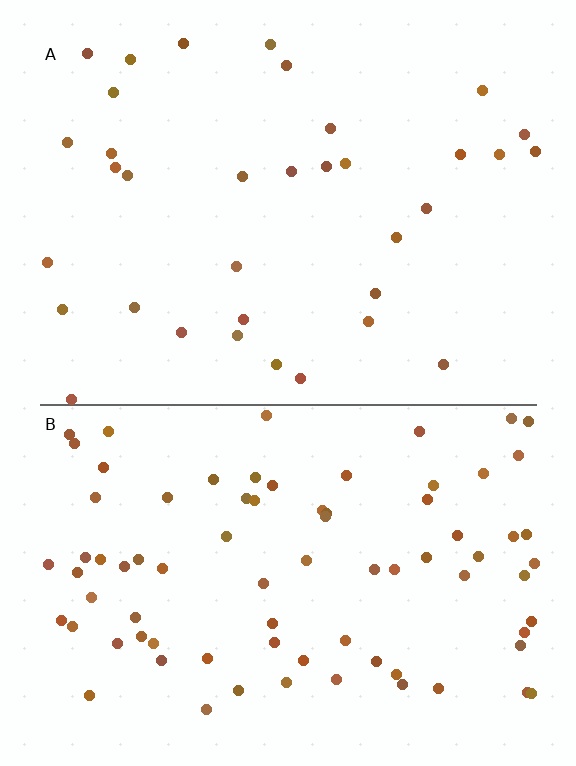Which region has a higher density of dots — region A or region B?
B (the bottom).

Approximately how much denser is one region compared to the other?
Approximately 2.3× — region B over region A.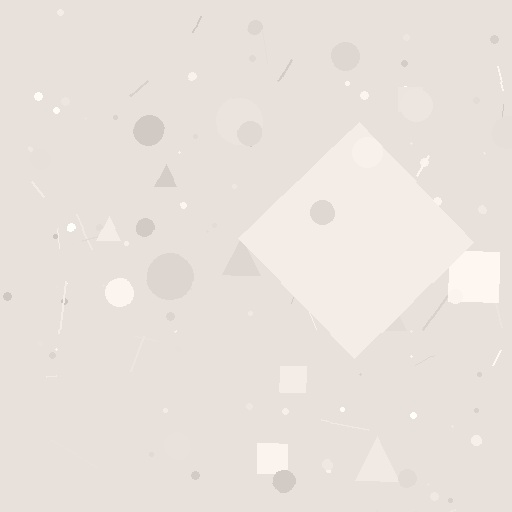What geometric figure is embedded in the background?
A diamond is embedded in the background.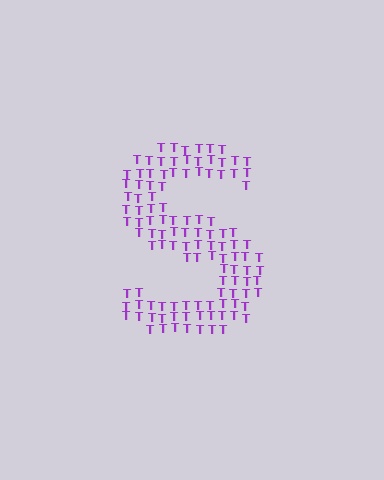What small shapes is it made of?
It is made of small letter T's.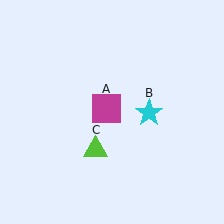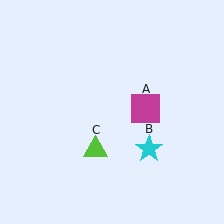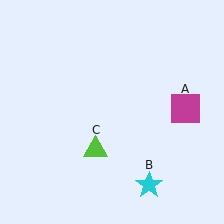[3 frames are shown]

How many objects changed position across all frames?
2 objects changed position: magenta square (object A), cyan star (object B).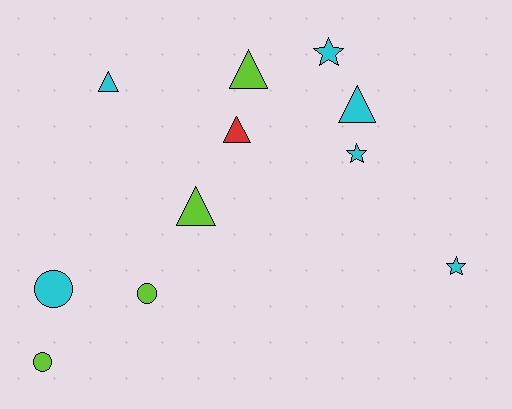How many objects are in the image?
There are 11 objects.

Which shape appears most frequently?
Triangle, with 5 objects.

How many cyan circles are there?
There is 1 cyan circle.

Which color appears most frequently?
Cyan, with 6 objects.